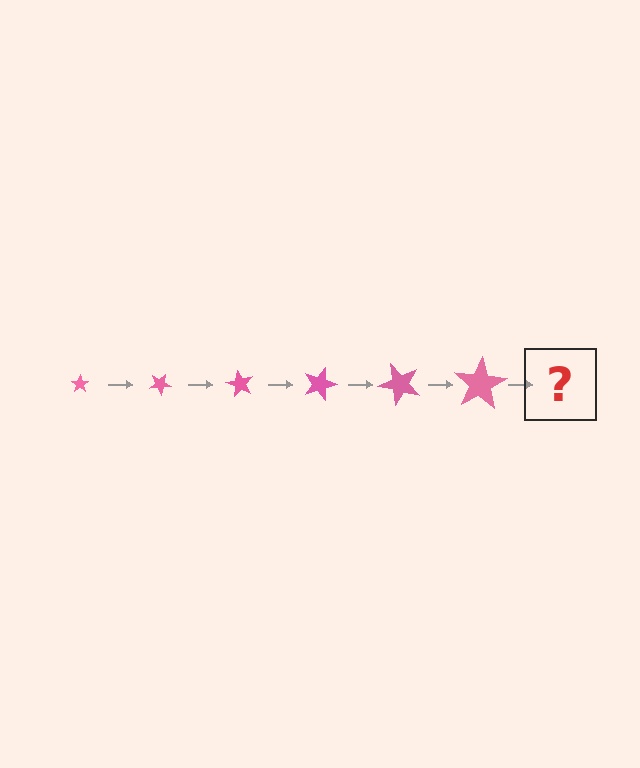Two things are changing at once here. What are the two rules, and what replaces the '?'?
The two rules are that the star grows larger each step and it rotates 30 degrees each step. The '?' should be a star, larger than the previous one and rotated 180 degrees from the start.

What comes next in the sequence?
The next element should be a star, larger than the previous one and rotated 180 degrees from the start.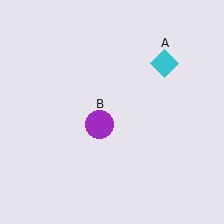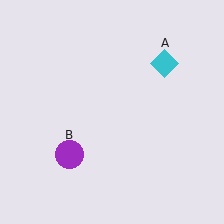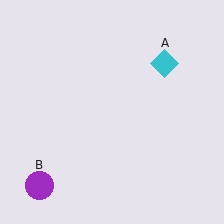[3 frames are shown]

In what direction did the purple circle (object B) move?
The purple circle (object B) moved down and to the left.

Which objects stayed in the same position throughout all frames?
Cyan diamond (object A) remained stationary.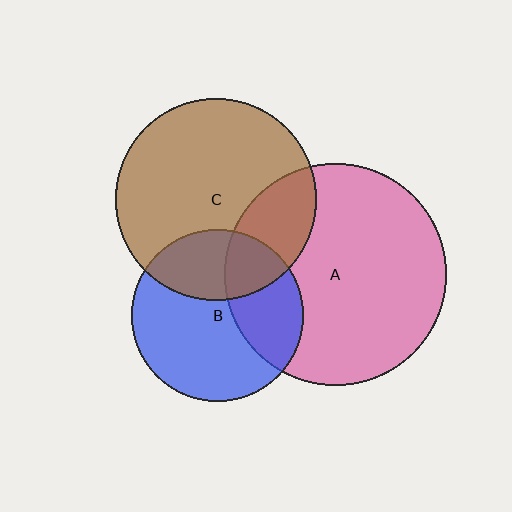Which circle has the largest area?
Circle A (pink).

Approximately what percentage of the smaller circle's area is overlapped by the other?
Approximately 30%.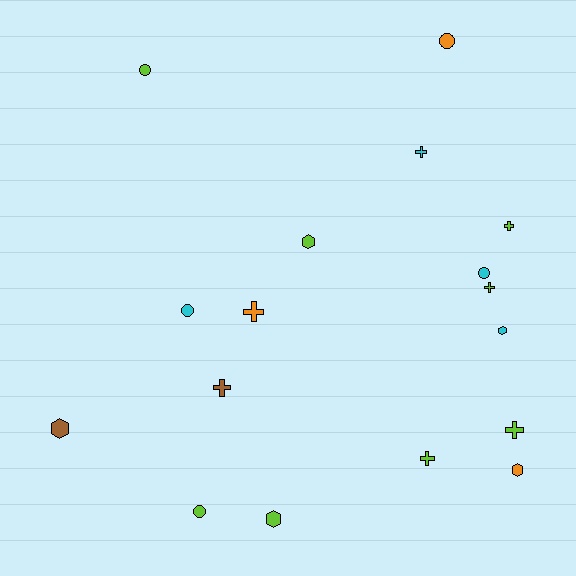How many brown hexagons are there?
There is 1 brown hexagon.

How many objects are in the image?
There are 17 objects.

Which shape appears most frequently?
Cross, with 7 objects.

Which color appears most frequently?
Lime, with 8 objects.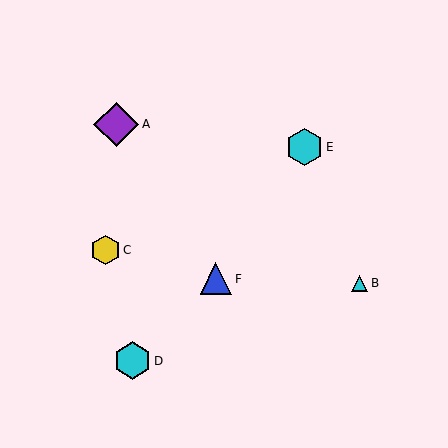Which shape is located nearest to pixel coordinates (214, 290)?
The blue triangle (labeled F) at (216, 279) is nearest to that location.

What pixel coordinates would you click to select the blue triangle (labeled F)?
Click at (216, 279) to select the blue triangle F.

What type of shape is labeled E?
Shape E is a cyan hexagon.